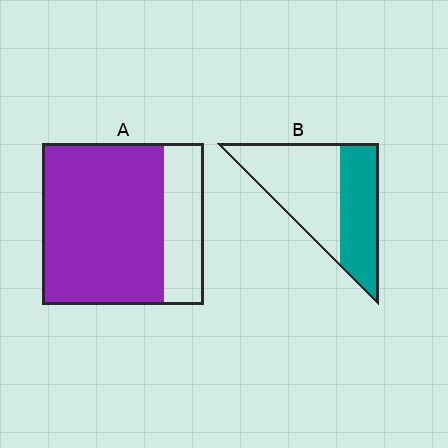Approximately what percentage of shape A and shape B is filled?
A is approximately 75% and B is approximately 40%.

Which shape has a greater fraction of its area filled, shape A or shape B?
Shape A.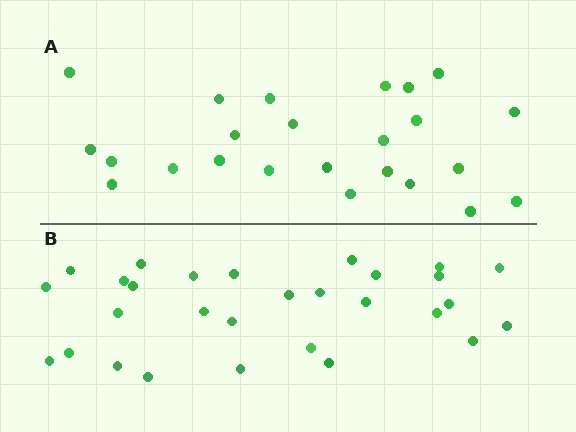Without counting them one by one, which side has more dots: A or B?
Region B (the bottom region) has more dots.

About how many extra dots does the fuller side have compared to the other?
Region B has about 5 more dots than region A.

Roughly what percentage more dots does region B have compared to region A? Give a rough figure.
About 20% more.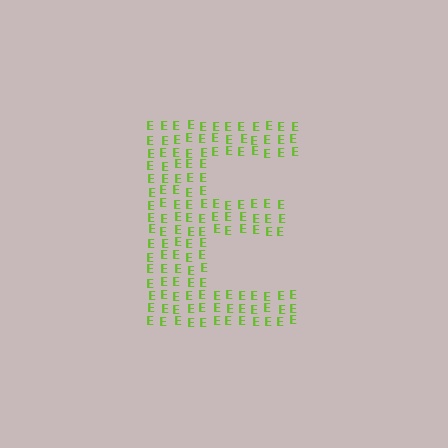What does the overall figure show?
The overall figure shows the letter E.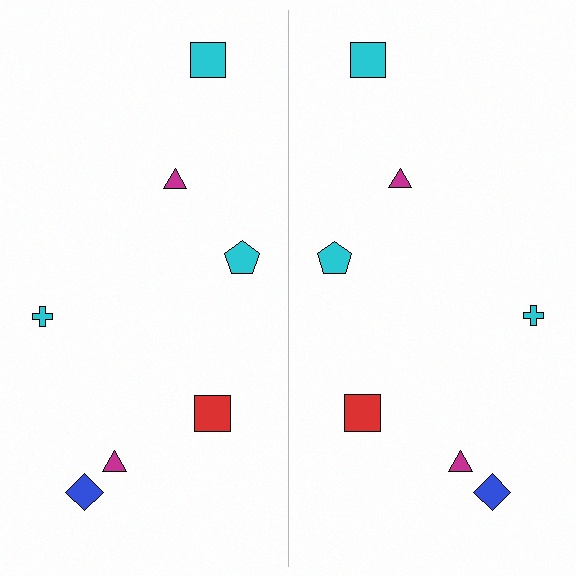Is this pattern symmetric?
Yes, this pattern has bilateral (reflection) symmetry.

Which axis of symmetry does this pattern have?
The pattern has a vertical axis of symmetry running through the center of the image.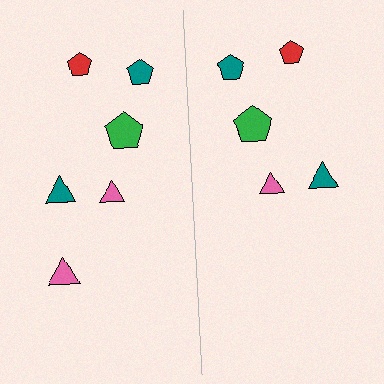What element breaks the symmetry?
A pink triangle is missing from the right side.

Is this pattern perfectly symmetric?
No, the pattern is not perfectly symmetric. A pink triangle is missing from the right side.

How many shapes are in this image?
There are 11 shapes in this image.